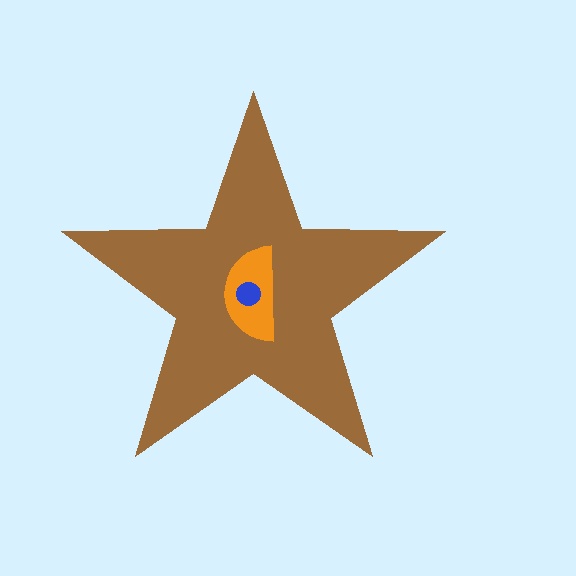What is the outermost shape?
The brown star.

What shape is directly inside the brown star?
The orange semicircle.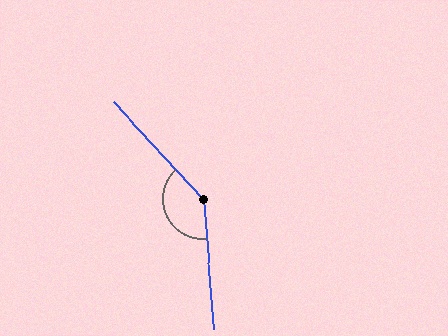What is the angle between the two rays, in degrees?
Approximately 142 degrees.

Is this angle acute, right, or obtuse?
It is obtuse.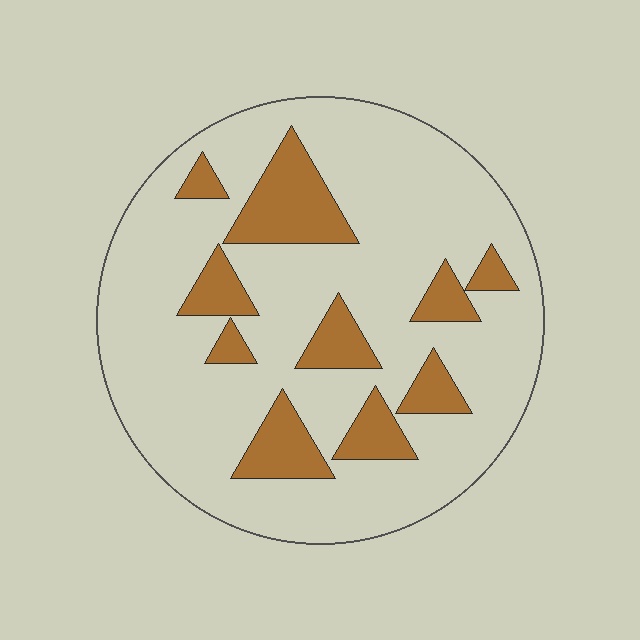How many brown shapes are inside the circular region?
10.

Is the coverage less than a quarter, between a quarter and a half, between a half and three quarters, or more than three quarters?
Less than a quarter.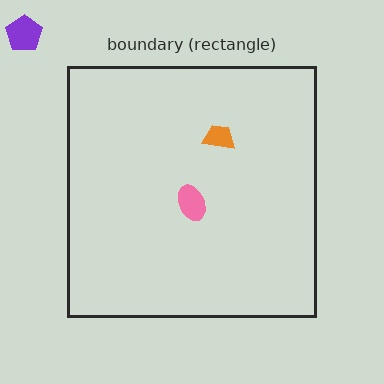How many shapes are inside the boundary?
2 inside, 1 outside.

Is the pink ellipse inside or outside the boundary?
Inside.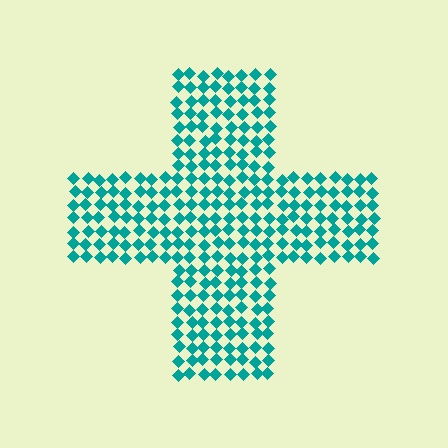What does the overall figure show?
The overall figure shows a cross.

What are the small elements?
The small elements are diamonds.